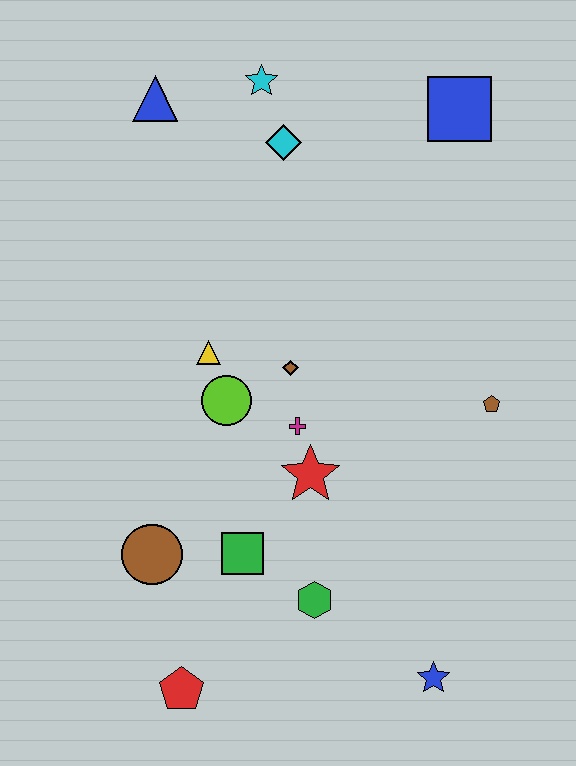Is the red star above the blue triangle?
No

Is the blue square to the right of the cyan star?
Yes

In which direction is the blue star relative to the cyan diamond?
The blue star is below the cyan diamond.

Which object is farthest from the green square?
The blue square is farthest from the green square.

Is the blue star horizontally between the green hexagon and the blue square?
Yes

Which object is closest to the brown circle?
The green square is closest to the brown circle.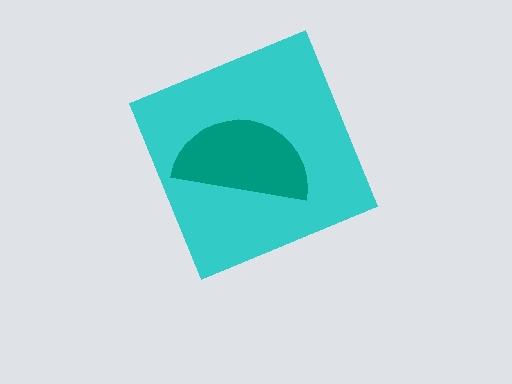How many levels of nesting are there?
2.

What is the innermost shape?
The teal semicircle.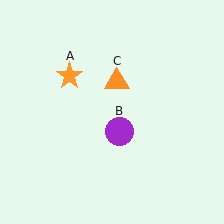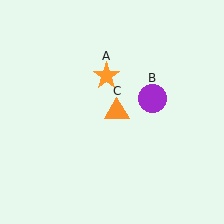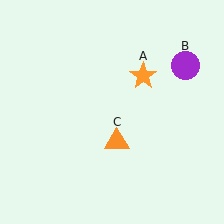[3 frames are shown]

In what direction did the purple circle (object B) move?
The purple circle (object B) moved up and to the right.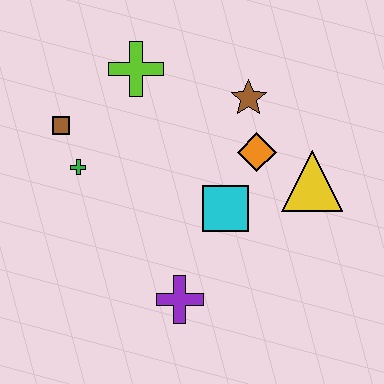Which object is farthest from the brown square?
The yellow triangle is farthest from the brown square.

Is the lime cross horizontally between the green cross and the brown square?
No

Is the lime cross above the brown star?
Yes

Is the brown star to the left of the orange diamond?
Yes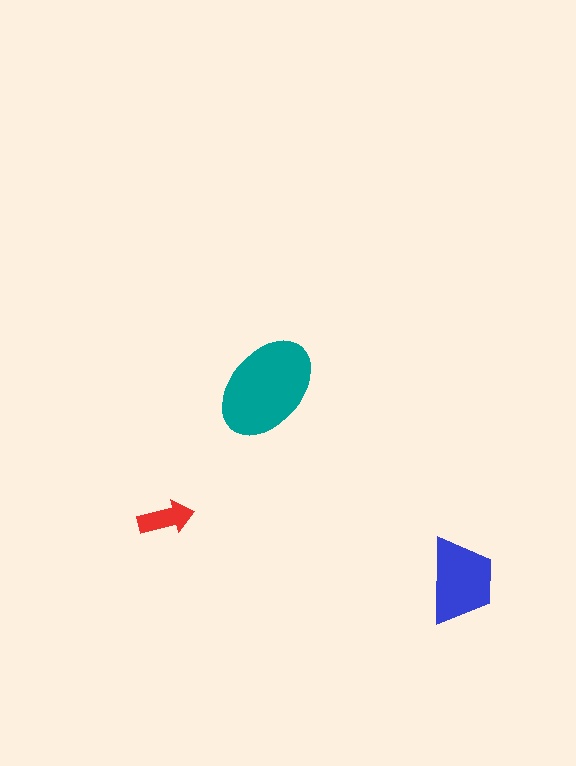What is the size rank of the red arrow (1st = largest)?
3rd.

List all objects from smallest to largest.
The red arrow, the blue trapezoid, the teal ellipse.